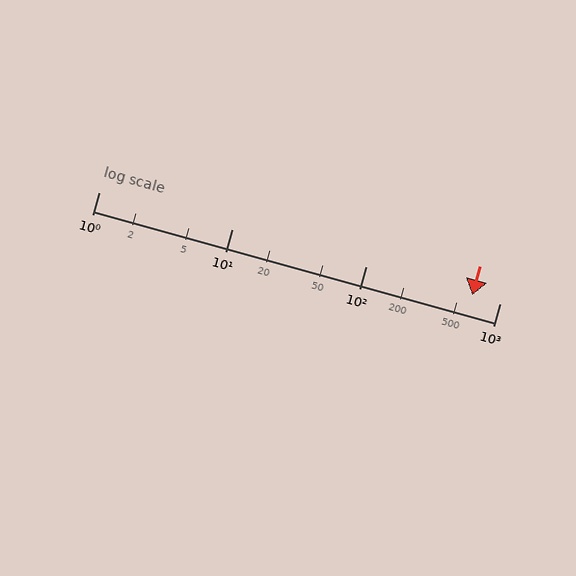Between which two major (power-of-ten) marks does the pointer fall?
The pointer is between 100 and 1000.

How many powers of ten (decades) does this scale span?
The scale spans 3 decades, from 1 to 1000.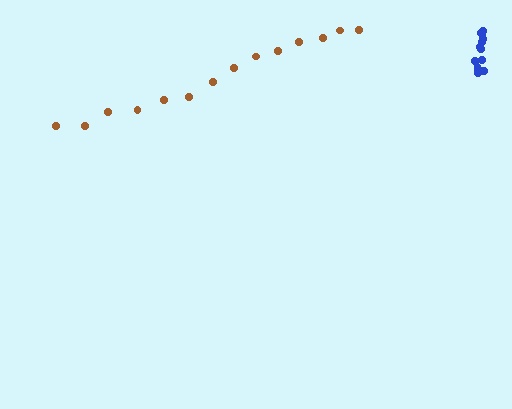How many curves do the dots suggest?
There are 2 distinct paths.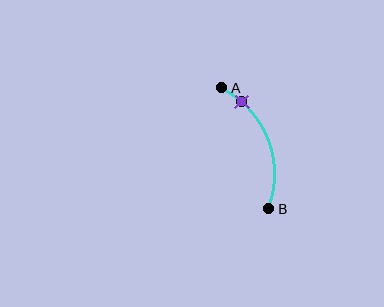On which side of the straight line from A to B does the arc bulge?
The arc bulges to the right of the straight line connecting A and B.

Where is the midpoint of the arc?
The arc midpoint is the point on the curve farthest from the straight line joining A and B. It sits to the right of that line.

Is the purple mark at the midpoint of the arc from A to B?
No. The purple mark lies on the arc but is closer to endpoint A. The arc midpoint would be at the point on the curve equidistant along the arc from both A and B.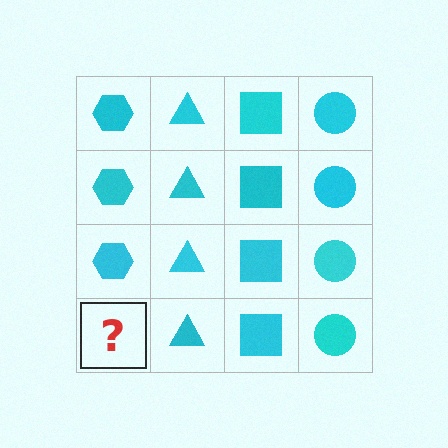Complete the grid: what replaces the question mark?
The question mark should be replaced with a cyan hexagon.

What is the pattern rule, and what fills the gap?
The rule is that each column has a consistent shape. The gap should be filled with a cyan hexagon.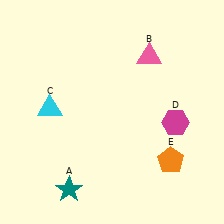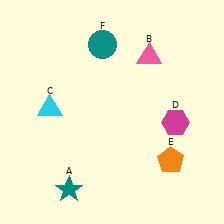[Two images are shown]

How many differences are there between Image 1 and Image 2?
There is 1 difference between the two images.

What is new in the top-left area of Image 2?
A teal circle (F) was added in the top-left area of Image 2.